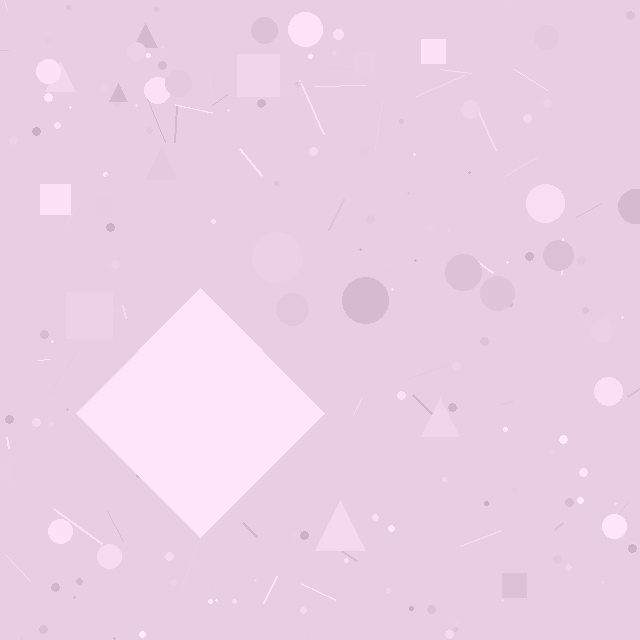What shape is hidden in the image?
A diamond is hidden in the image.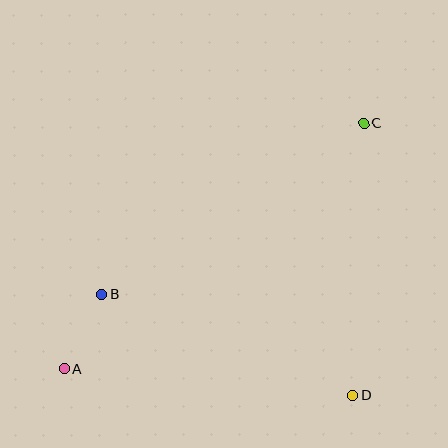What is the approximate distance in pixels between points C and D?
The distance between C and D is approximately 272 pixels.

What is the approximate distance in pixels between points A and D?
The distance between A and D is approximately 290 pixels.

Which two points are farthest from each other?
Points A and C are farthest from each other.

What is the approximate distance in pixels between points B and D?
The distance between B and D is approximately 271 pixels.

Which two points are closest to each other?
Points A and B are closest to each other.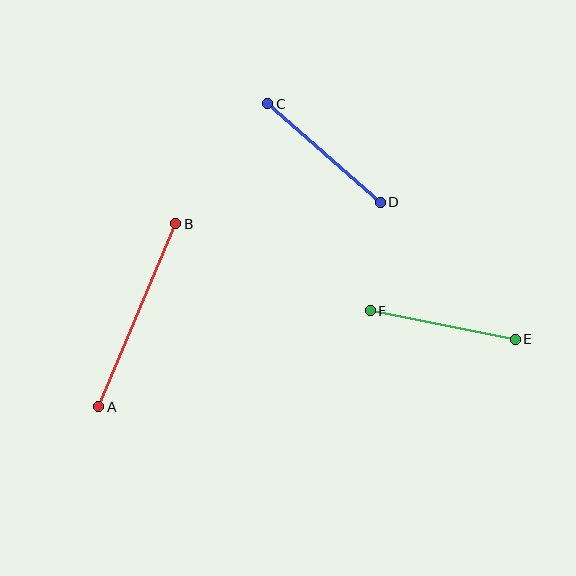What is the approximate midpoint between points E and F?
The midpoint is at approximately (443, 325) pixels.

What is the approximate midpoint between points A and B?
The midpoint is at approximately (137, 315) pixels.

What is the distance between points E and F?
The distance is approximately 148 pixels.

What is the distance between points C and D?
The distance is approximately 149 pixels.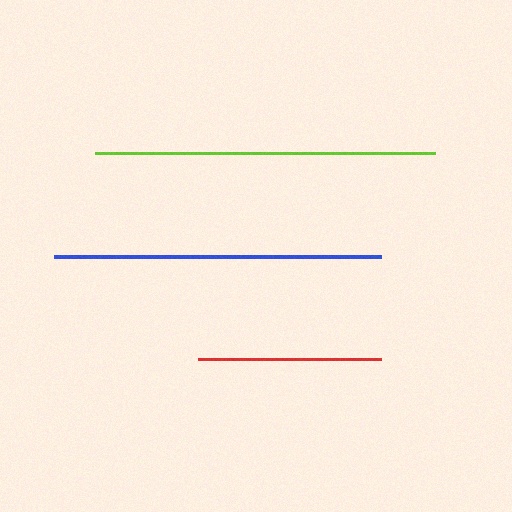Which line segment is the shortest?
The red line is the shortest at approximately 183 pixels.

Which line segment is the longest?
The lime line is the longest at approximately 340 pixels.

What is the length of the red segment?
The red segment is approximately 183 pixels long.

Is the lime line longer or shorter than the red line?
The lime line is longer than the red line.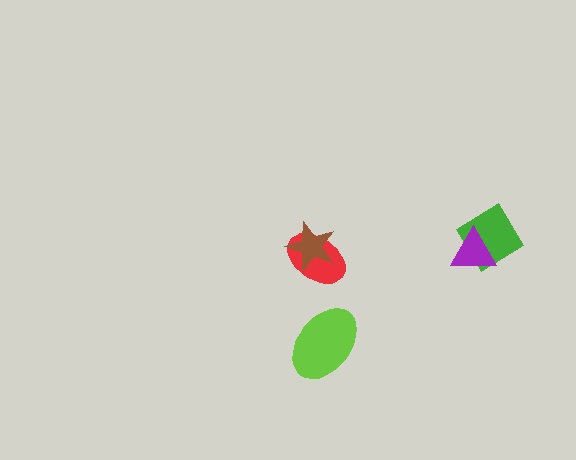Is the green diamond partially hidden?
Yes, it is partially covered by another shape.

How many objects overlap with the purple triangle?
1 object overlaps with the purple triangle.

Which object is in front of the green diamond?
The purple triangle is in front of the green diamond.